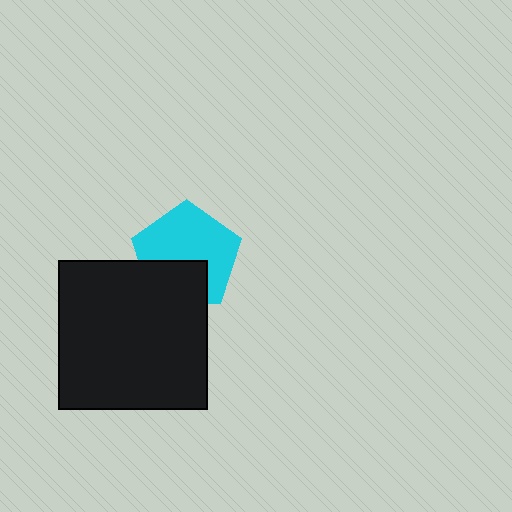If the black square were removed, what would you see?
You would see the complete cyan pentagon.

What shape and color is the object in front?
The object in front is a black square.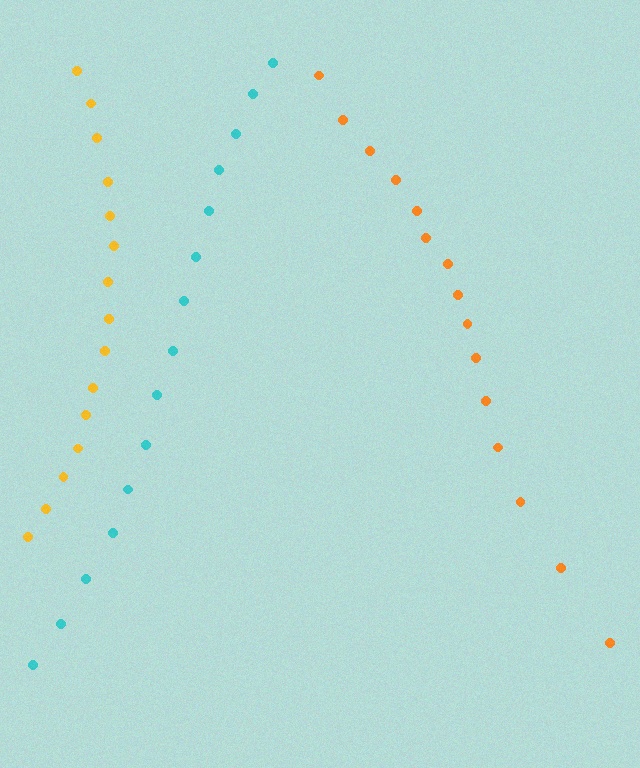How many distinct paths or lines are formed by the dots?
There are 3 distinct paths.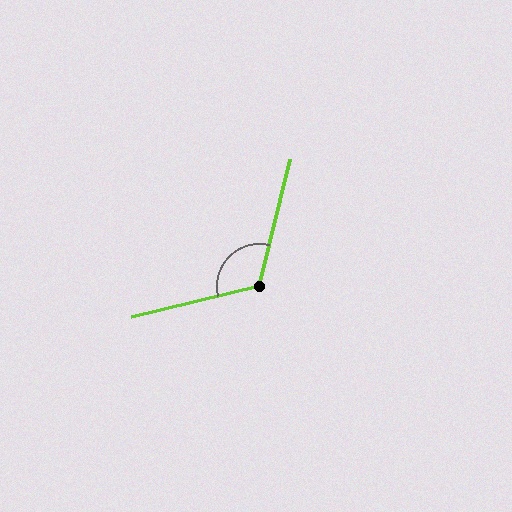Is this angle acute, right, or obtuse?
It is obtuse.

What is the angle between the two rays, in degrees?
Approximately 117 degrees.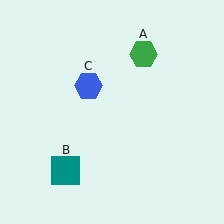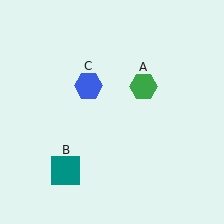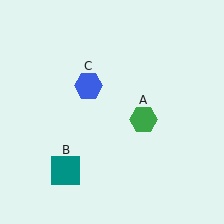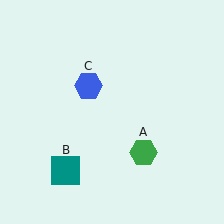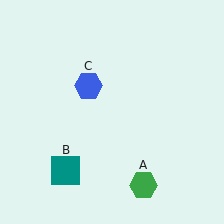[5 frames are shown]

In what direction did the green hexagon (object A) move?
The green hexagon (object A) moved down.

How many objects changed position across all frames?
1 object changed position: green hexagon (object A).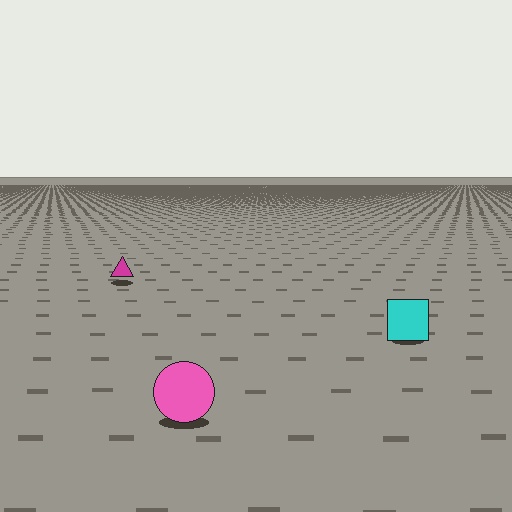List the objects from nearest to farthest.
From nearest to farthest: the pink circle, the cyan square, the magenta triangle.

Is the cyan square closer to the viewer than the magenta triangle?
Yes. The cyan square is closer — you can tell from the texture gradient: the ground texture is coarser near it.